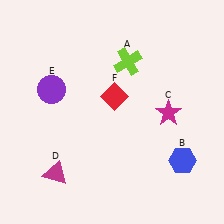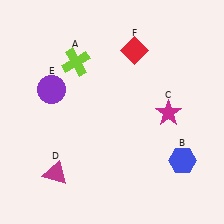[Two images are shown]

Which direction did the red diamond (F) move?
The red diamond (F) moved up.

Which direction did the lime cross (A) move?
The lime cross (A) moved left.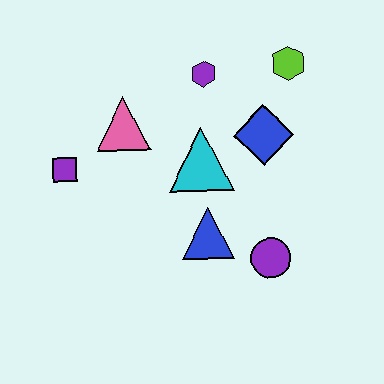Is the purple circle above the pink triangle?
No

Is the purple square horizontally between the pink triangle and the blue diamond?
No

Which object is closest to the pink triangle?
The purple square is closest to the pink triangle.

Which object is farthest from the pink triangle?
The purple circle is farthest from the pink triangle.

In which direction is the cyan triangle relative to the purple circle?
The cyan triangle is above the purple circle.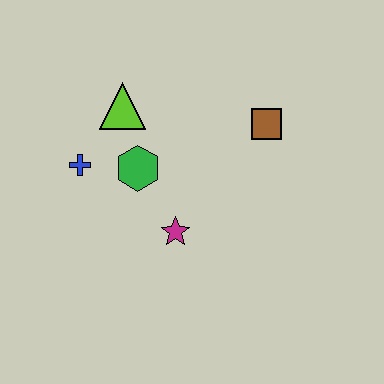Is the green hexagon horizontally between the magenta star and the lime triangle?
Yes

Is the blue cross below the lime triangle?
Yes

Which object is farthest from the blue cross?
The brown square is farthest from the blue cross.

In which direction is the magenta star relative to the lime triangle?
The magenta star is below the lime triangle.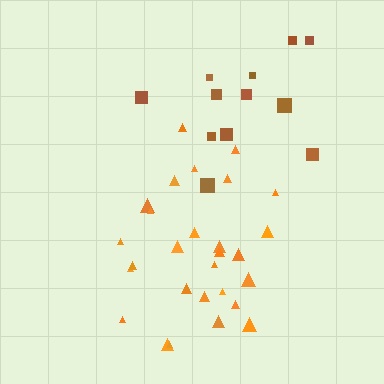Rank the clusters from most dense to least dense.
orange, brown.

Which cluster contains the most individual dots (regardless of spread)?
Orange (28).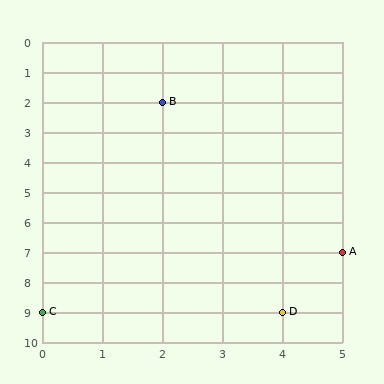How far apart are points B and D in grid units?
Points B and D are 2 columns and 7 rows apart (about 7.3 grid units diagonally).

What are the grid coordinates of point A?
Point A is at grid coordinates (5, 7).